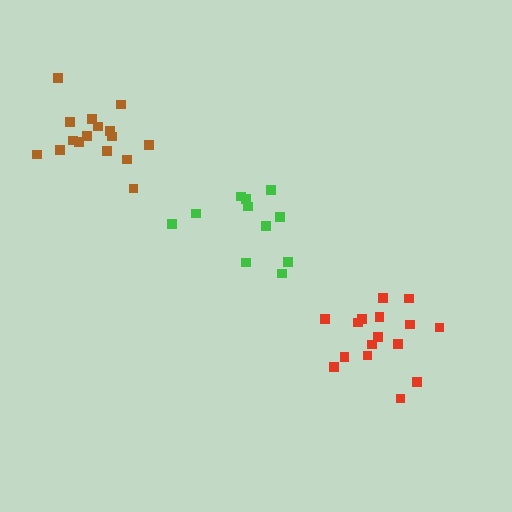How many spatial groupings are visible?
There are 3 spatial groupings.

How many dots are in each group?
Group 1: 16 dots, Group 2: 16 dots, Group 3: 11 dots (43 total).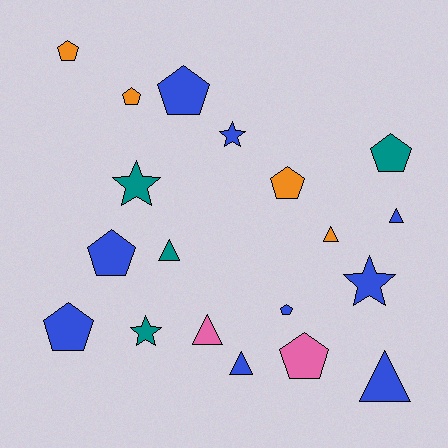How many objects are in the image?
There are 19 objects.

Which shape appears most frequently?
Pentagon, with 9 objects.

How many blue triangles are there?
There are 3 blue triangles.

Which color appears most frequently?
Blue, with 9 objects.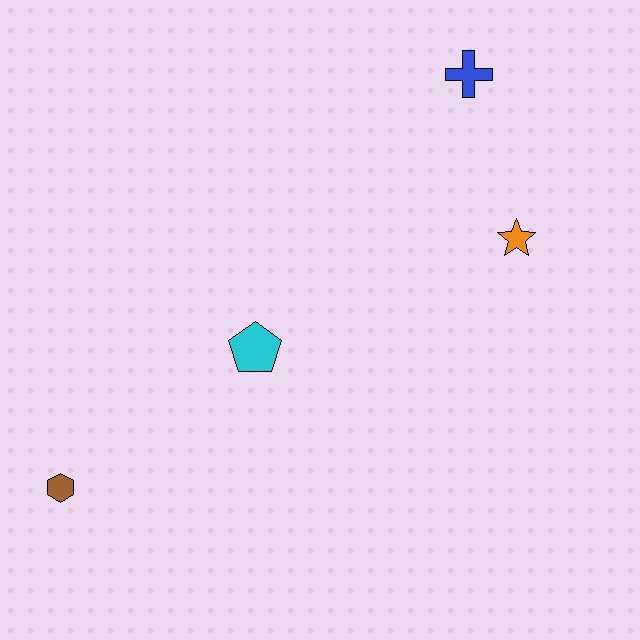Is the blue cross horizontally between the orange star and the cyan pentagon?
Yes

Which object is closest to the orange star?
The blue cross is closest to the orange star.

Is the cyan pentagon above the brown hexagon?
Yes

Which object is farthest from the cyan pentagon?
The blue cross is farthest from the cyan pentagon.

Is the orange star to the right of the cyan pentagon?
Yes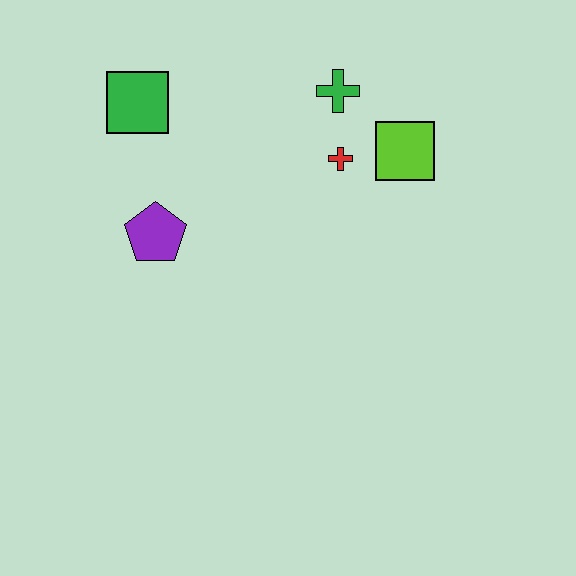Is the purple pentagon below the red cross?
Yes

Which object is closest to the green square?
The purple pentagon is closest to the green square.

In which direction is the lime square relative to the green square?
The lime square is to the right of the green square.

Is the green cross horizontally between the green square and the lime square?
Yes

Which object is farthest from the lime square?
The green square is farthest from the lime square.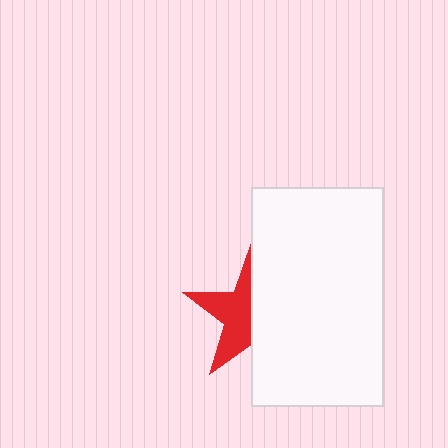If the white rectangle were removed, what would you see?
You would see the complete red star.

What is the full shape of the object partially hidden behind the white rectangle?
The partially hidden object is a red star.